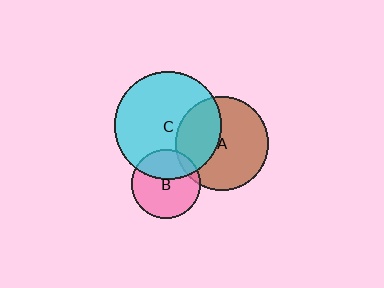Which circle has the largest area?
Circle C (cyan).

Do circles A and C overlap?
Yes.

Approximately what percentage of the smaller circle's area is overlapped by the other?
Approximately 35%.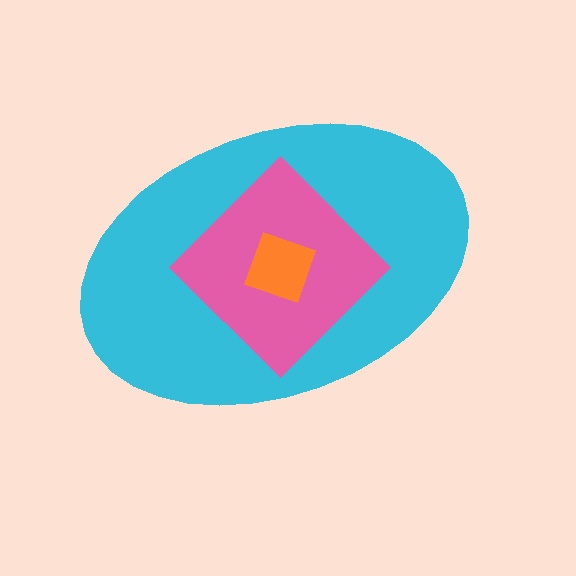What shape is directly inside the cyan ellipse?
The pink diamond.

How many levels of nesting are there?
3.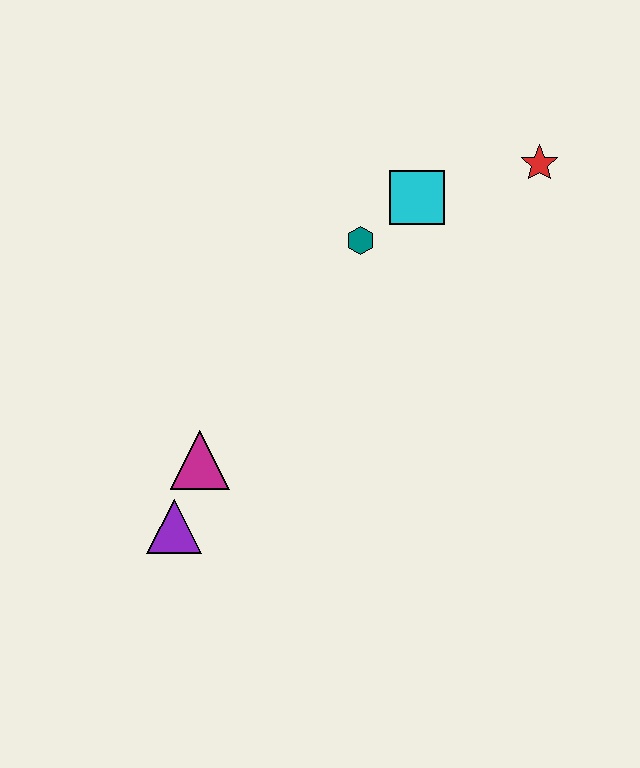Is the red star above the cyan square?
Yes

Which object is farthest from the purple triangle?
The red star is farthest from the purple triangle.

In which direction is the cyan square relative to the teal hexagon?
The cyan square is to the right of the teal hexagon.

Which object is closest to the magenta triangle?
The purple triangle is closest to the magenta triangle.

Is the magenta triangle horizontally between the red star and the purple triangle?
Yes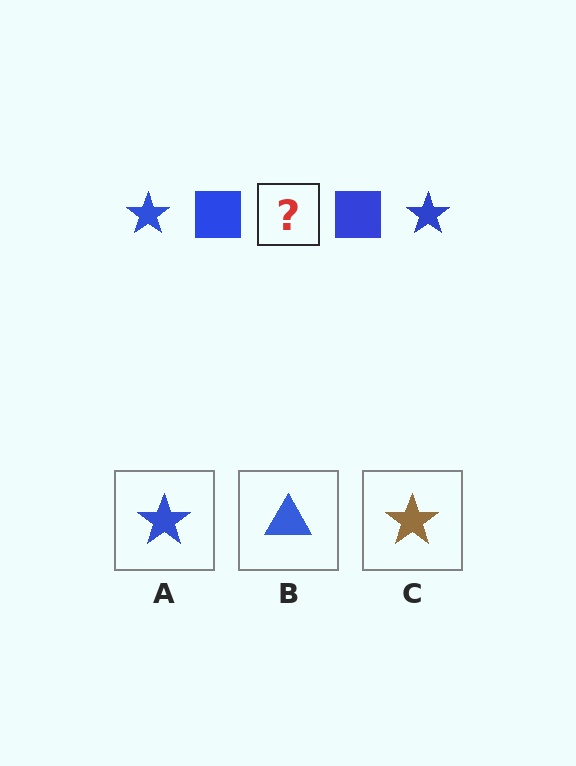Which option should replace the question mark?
Option A.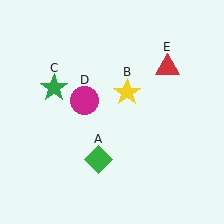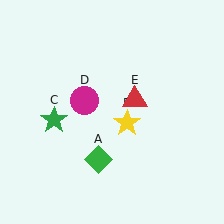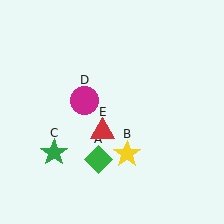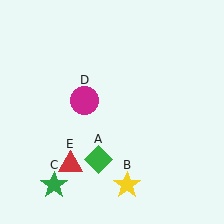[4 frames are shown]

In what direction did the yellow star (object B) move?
The yellow star (object B) moved down.